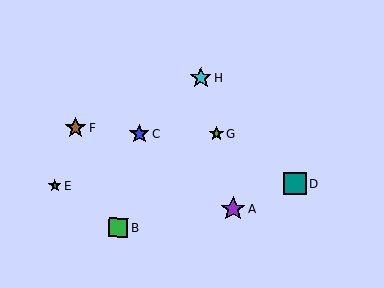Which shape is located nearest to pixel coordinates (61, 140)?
The brown star (labeled F) at (76, 128) is nearest to that location.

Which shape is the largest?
The purple star (labeled A) is the largest.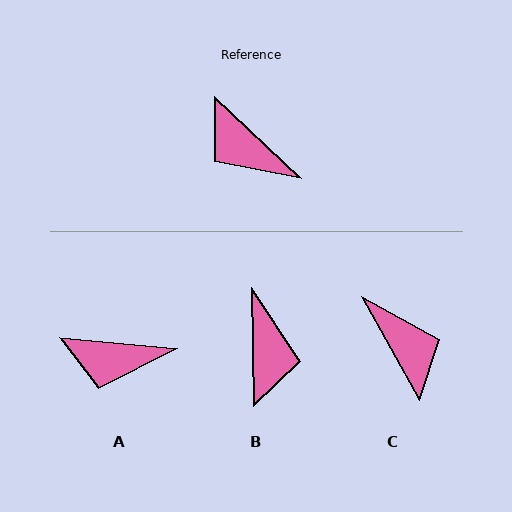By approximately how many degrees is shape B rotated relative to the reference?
Approximately 135 degrees counter-clockwise.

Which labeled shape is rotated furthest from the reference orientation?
C, about 163 degrees away.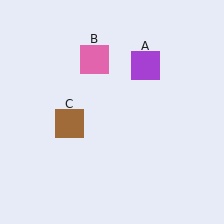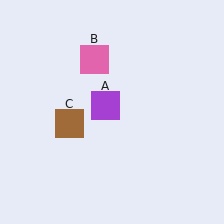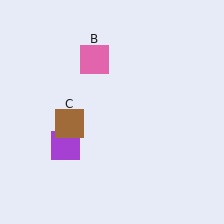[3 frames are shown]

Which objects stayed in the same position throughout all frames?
Pink square (object B) and brown square (object C) remained stationary.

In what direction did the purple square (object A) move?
The purple square (object A) moved down and to the left.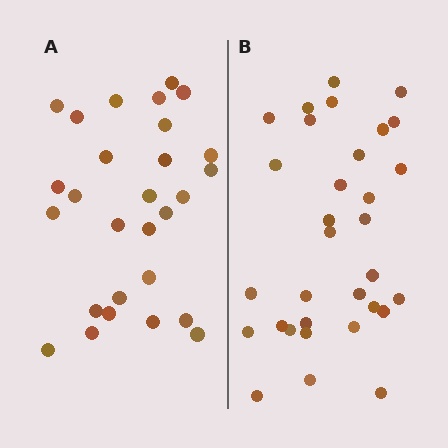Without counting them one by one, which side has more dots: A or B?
Region B (the right region) has more dots.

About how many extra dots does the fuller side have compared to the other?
Region B has about 4 more dots than region A.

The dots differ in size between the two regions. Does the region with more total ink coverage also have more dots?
No. Region A has more total ink coverage because its dots are larger, but region B actually contains more individual dots. Total area can be misleading — the number of items is what matters here.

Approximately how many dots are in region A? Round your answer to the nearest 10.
About 30 dots. (The exact count is 28, which rounds to 30.)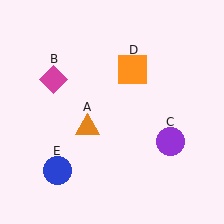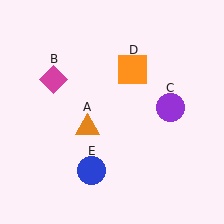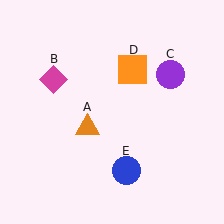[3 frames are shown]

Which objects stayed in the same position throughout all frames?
Orange triangle (object A) and magenta diamond (object B) and orange square (object D) remained stationary.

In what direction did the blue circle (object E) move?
The blue circle (object E) moved right.